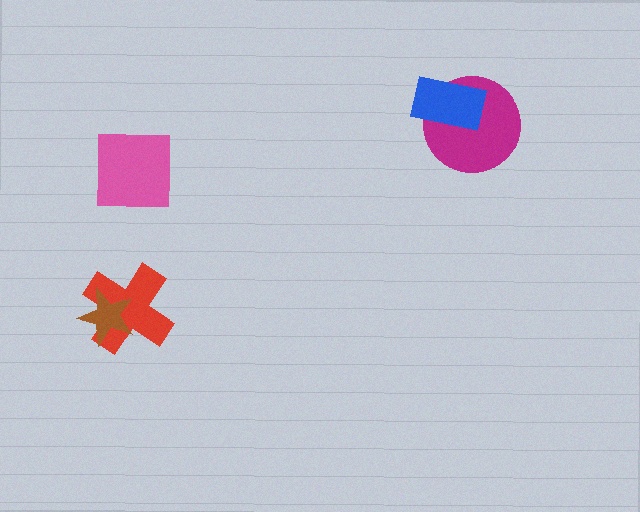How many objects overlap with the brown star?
1 object overlaps with the brown star.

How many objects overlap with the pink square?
0 objects overlap with the pink square.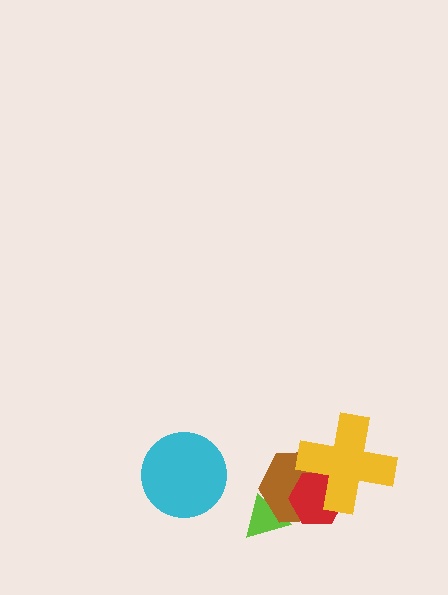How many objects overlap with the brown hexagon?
3 objects overlap with the brown hexagon.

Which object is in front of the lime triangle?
The brown hexagon is in front of the lime triangle.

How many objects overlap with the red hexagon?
2 objects overlap with the red hexagon.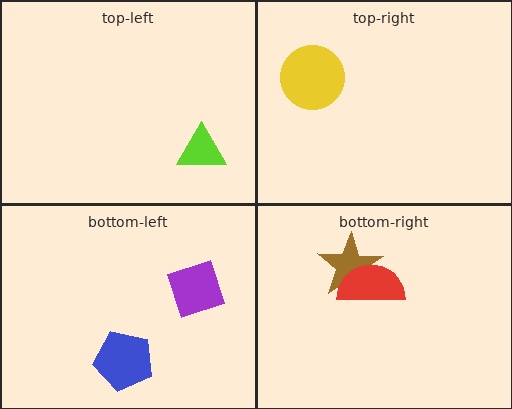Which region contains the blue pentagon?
The bottom-left region.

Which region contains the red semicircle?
The bottom-right region.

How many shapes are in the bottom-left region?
2.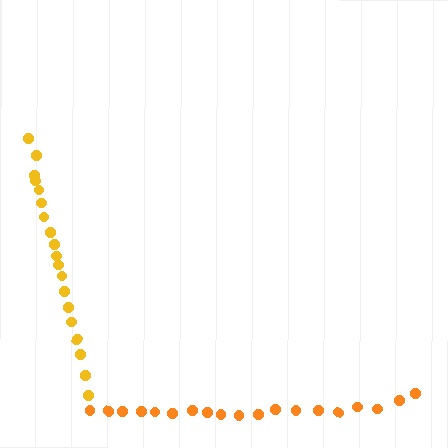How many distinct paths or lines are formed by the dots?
There are 2 distinct paths.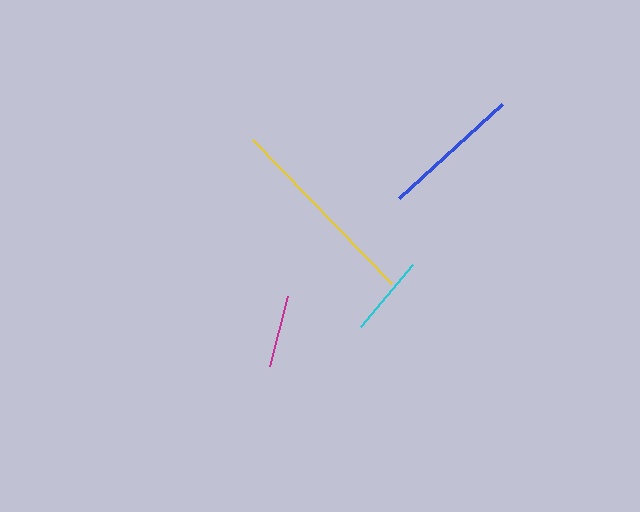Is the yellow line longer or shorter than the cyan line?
The yellow line is longer than the cyan line.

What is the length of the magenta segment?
The magenta segment is approximately 73 pixels long.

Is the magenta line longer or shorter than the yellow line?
The yellow line is longer than the magenta line.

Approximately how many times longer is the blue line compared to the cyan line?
The blue line is approximately 1.7 times the length of the cyan line.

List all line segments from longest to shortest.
From longest to shortest: yellow, blue, cyan, magenta.